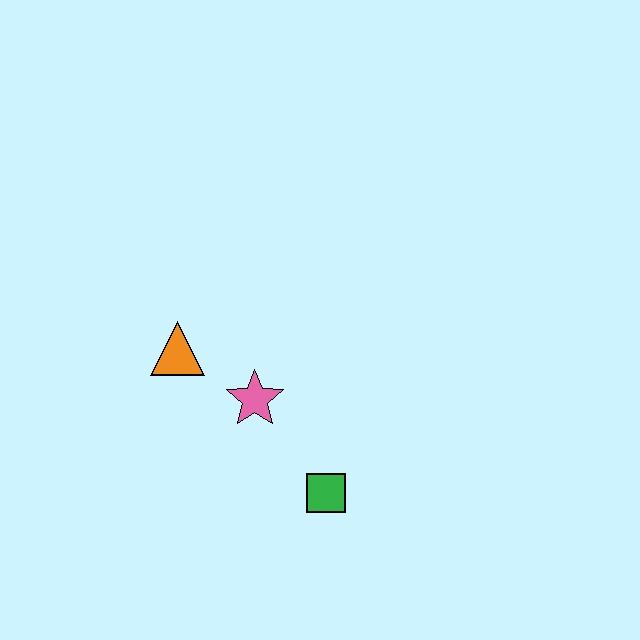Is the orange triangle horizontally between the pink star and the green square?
No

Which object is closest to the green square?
The pink star is closest to the green square.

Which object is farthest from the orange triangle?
The green square is farthest from the orange triangle.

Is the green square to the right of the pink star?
Yes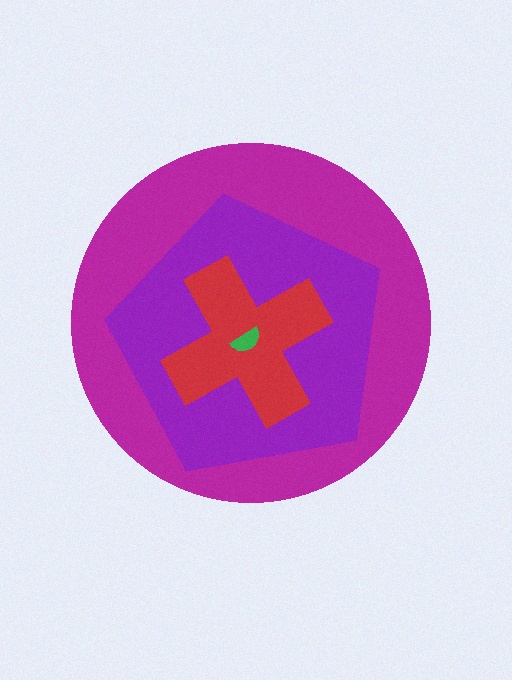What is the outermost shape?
The magenta circle.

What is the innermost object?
The green semicircle.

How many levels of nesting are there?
4.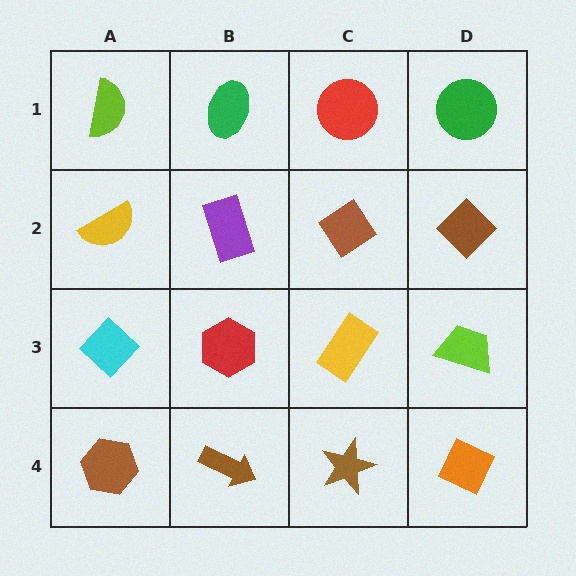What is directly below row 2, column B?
A red hexagon.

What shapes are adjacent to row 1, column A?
A yellow semicircle (row 2, column A), a green ellipse (row 1, column B).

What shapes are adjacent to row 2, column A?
A lime semicircle (row 1, column A), a cyan diamond (row 3, column A), a purple rectangle (row 2, column B).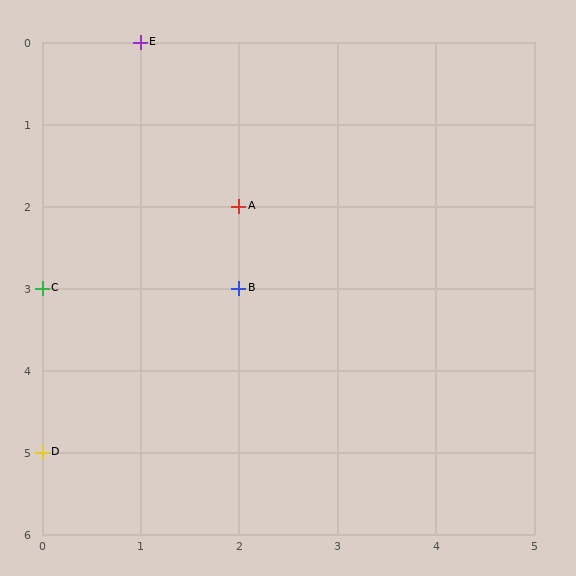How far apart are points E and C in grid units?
Points E and C are 1 column and 3 rows apart (about 3.2 grid units diagonally).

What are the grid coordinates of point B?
Point B is at grid coordinates (2, 3).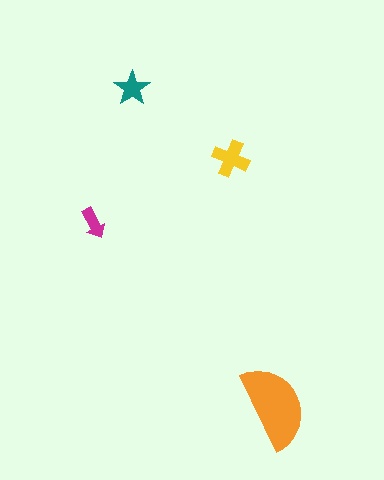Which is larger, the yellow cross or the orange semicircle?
The orange semicircle.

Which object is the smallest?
The magenta arrow.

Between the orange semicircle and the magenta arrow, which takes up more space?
The orange semicircle.